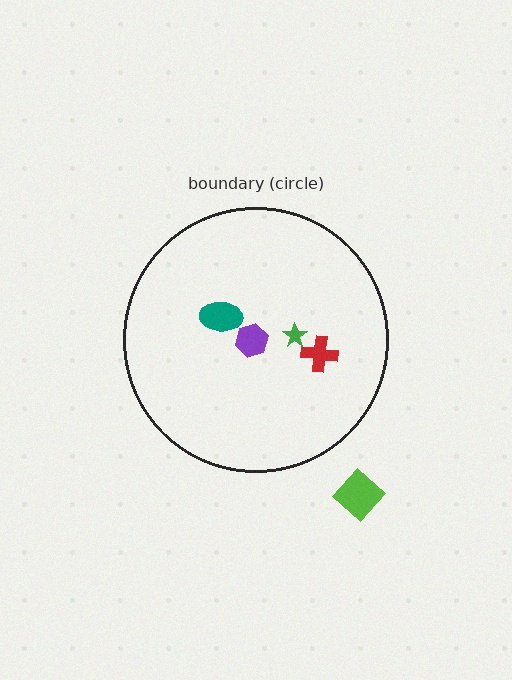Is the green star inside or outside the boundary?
Inside.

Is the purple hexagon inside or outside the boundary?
Inside.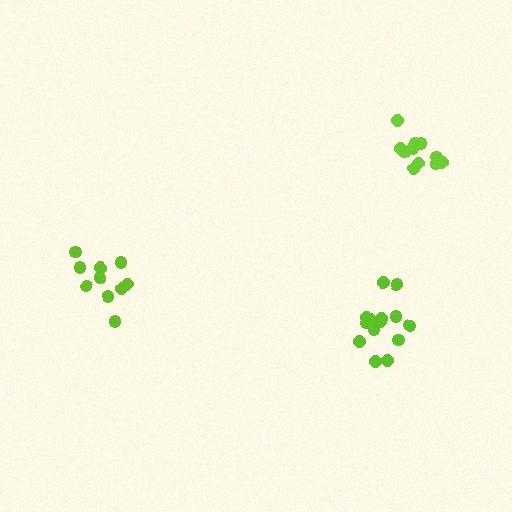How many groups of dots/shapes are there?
There are 3 groups.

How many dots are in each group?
Group 1: 14 dots, Group 2: 11 dots, Group 3: 10 dots (35 total).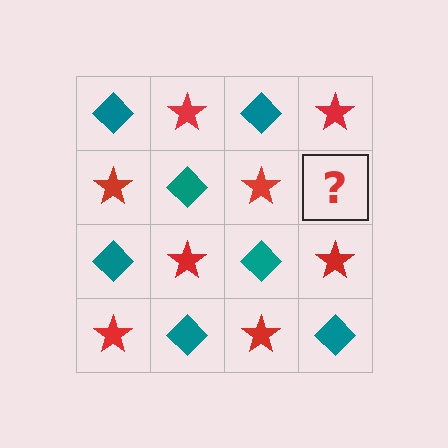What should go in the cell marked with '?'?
The missing cell should contain a teal diamond.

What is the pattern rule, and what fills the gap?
The rule is that it alternates teal diamond and red star in a checkerboard pattern. The gap should be filled with a teal diamond.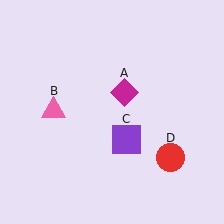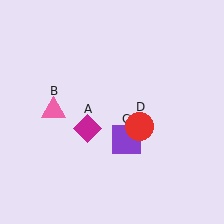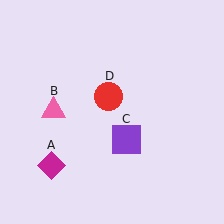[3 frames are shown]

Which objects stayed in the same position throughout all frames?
Pink triangle (object B) and purple square (object C) remained stationary.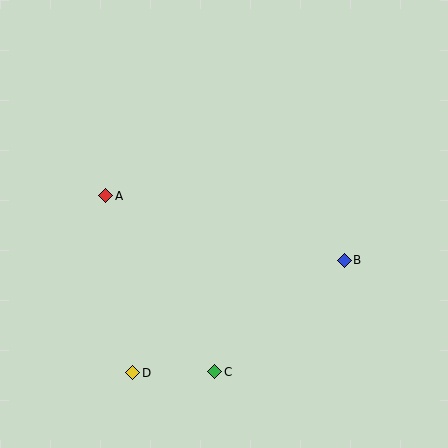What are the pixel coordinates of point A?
Point A is at (106, 196).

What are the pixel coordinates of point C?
Point C is at (215, 372).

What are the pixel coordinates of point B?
Point B is at (344, 260).